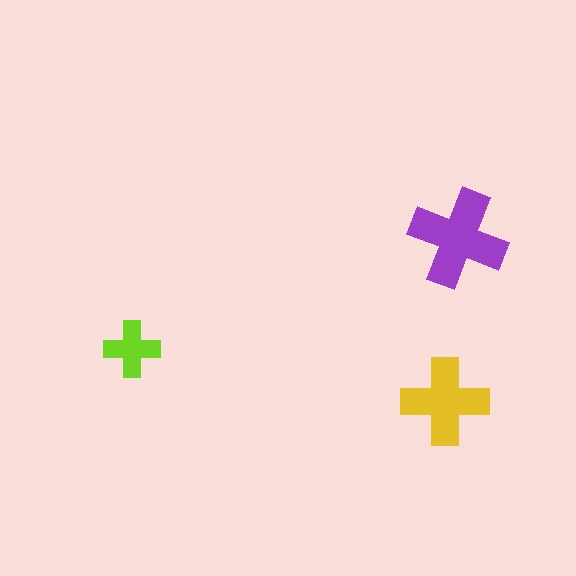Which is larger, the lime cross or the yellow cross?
The yellow one.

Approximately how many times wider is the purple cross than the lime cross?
About 1.5 times wider.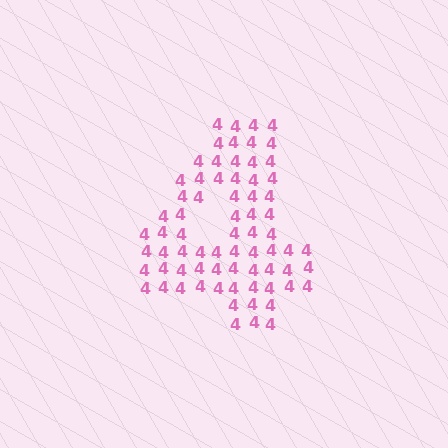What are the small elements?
The small elements are digit 4's.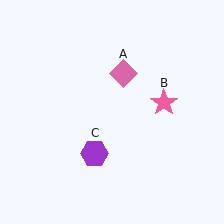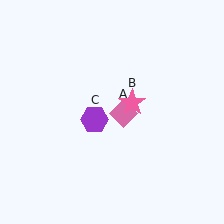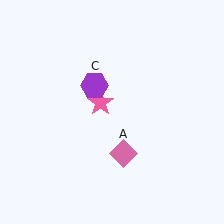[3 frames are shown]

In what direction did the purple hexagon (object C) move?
The purple hexagon (object C) moved up.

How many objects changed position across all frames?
3 objects changed position: pink diamond (object A), pink star (object B), purple hexagon (object C).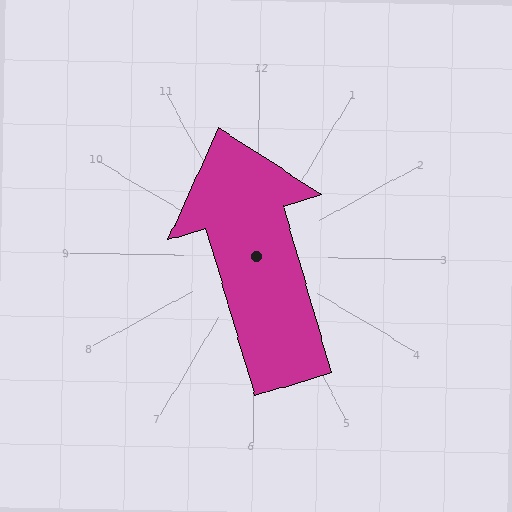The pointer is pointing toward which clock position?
Roughly 11 o'clock.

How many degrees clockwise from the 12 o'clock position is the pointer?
Approximately 343 degrees.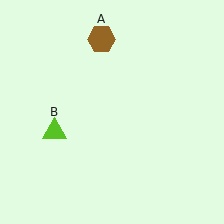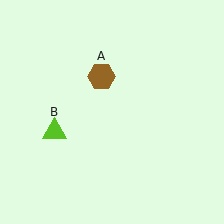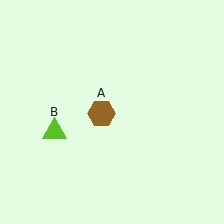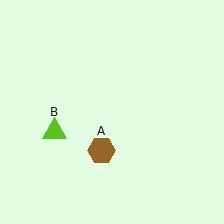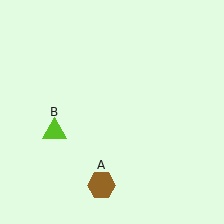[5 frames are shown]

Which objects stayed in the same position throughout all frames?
Lime triangle (object B) remained stationary.